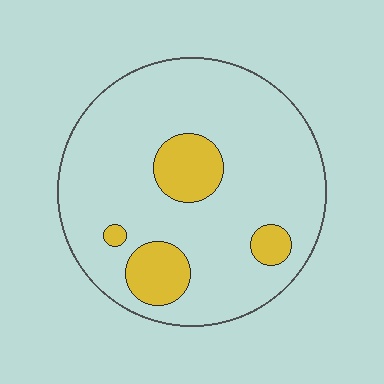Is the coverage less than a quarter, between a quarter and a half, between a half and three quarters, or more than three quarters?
Less than a quarter.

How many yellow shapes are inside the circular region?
4.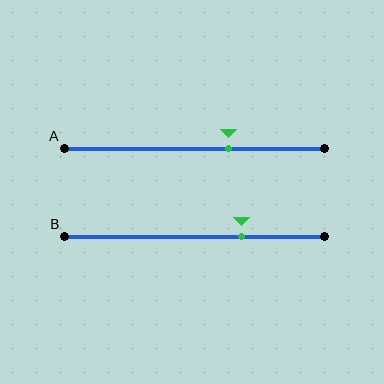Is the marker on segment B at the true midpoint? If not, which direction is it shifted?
No, the marker on segment B is shifted to the right by about 18% of the segment length.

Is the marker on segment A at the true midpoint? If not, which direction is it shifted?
No, the marker on segment A is shifted to the right by about 13% of the segment length.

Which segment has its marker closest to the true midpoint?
Segment A has its marker closest to the true midpoint.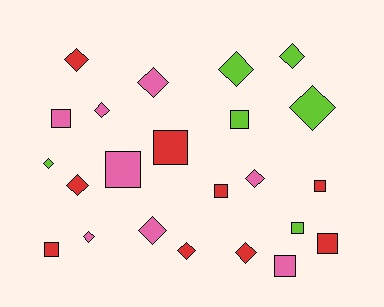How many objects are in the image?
There are 23 objects.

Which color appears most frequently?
Red, with 9 objects.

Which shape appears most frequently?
Diamond, with 13 objects.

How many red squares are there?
There are 5 red squares.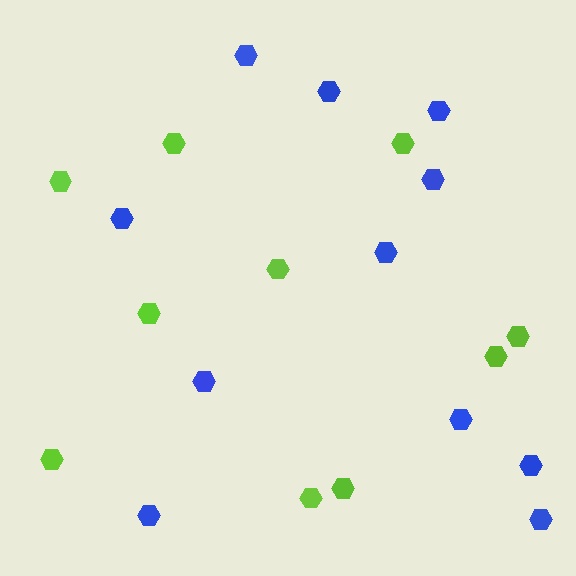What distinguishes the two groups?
There are 2 groups: one group of lime hexagons (10) and one group of blue hexagons (11).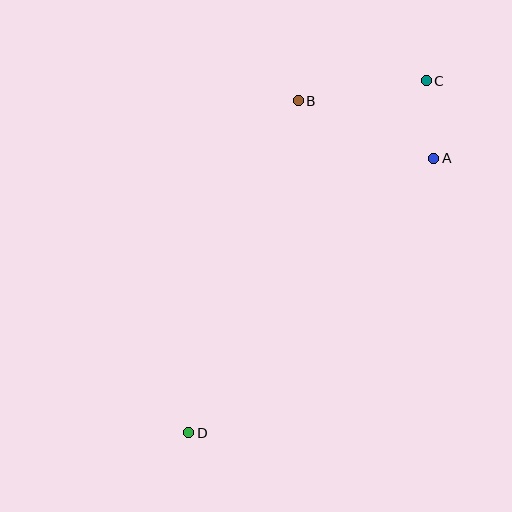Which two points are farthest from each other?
Points C and D are farthest from each other.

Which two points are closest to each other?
Points A and C are closest to each other.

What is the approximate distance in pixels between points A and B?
The distance between A and B is approximately 147 pixels.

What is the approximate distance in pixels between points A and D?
The distance between A and D is approximately 368 pixels.